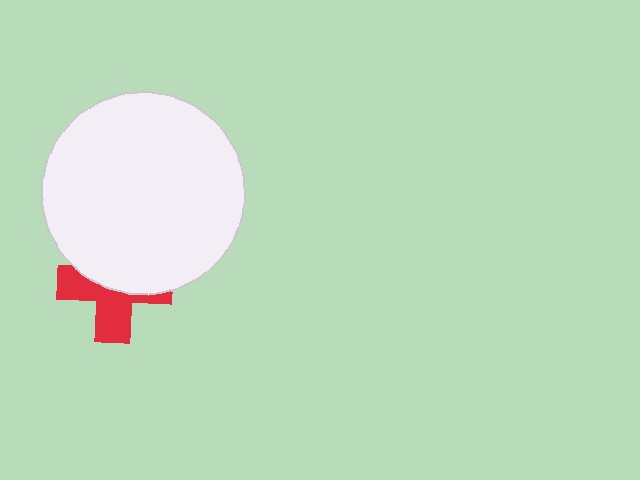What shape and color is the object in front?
The object in front is a white circle.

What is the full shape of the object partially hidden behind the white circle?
The partially hidden object is a red cross.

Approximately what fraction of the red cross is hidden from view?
Roughly 51% of the red cross is hidden behind the white circle.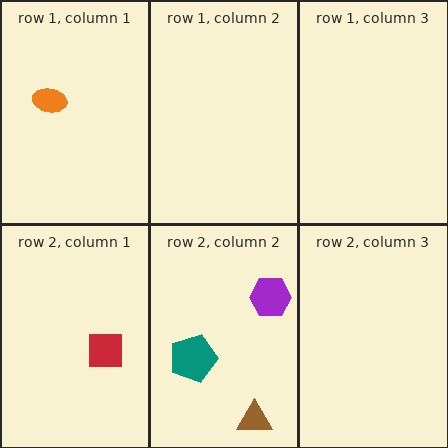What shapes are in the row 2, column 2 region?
The teal pentagon, the purple hexagon, the brown triangle.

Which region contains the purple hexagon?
The row 2, column 2 region.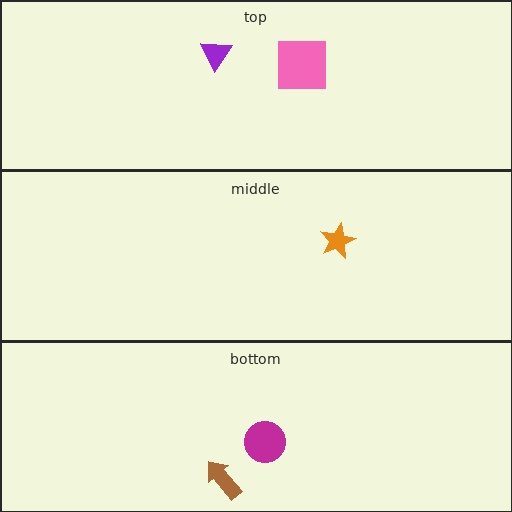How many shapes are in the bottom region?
2.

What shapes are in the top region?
The pink square, the purple triangle.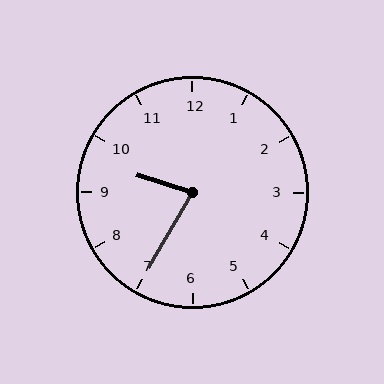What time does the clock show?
9:35.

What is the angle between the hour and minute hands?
Approximately 78 degrees.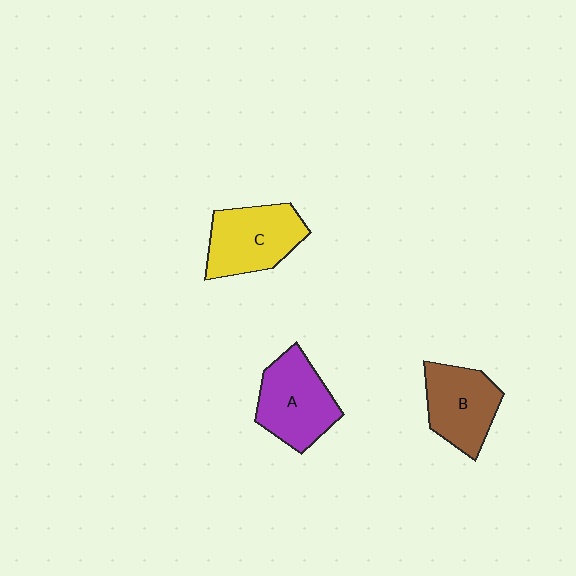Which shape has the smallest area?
Shape B (brown).